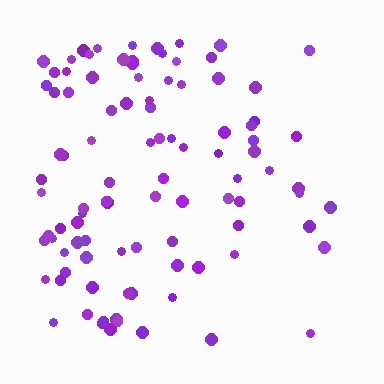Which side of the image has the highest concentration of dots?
The left.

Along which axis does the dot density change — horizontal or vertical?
Horizontal.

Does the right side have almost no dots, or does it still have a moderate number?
Still a moderate number, just noticeably fewer than the left.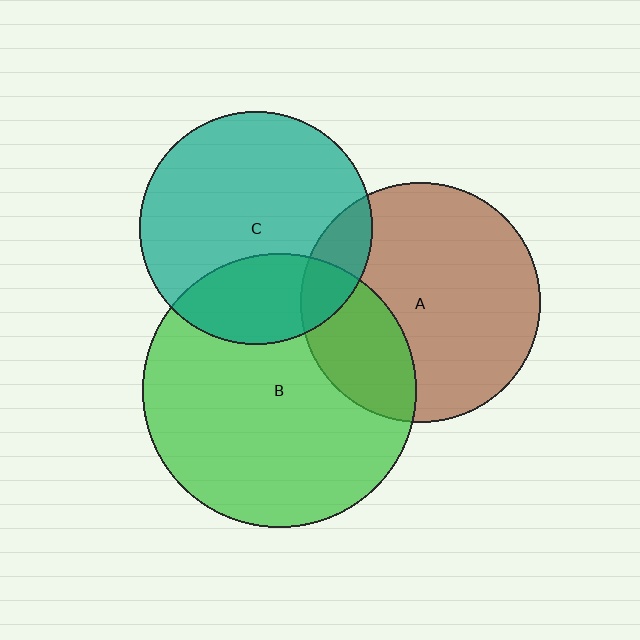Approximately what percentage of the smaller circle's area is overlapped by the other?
Approximately 15%.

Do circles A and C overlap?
Yes.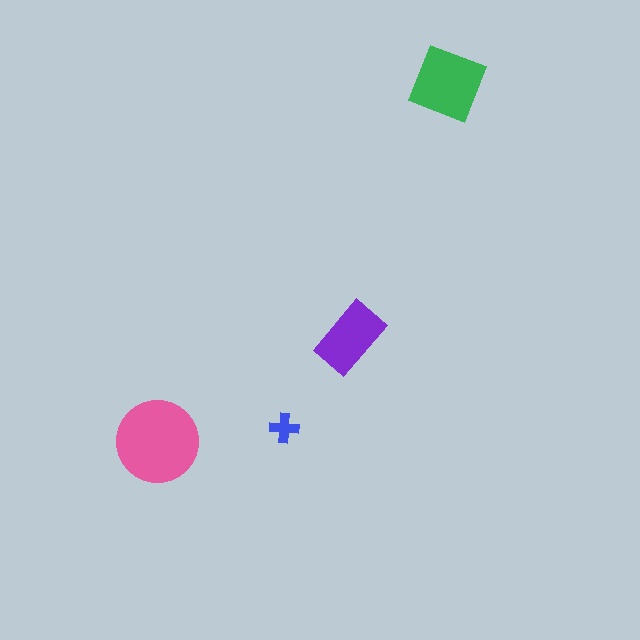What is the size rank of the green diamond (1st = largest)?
2nd.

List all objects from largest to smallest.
The pink circle, the green diamond, the purple rectangle, the blue cross.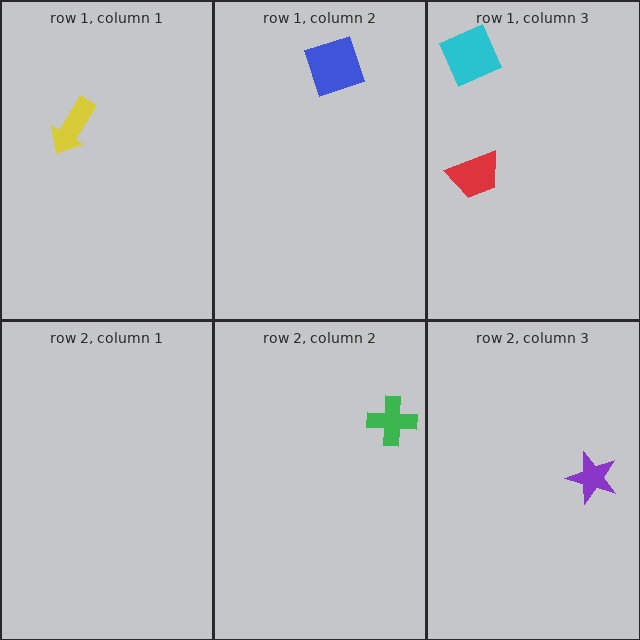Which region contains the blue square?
The row 1, column 2 region.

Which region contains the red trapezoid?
The row 1, column 3 region.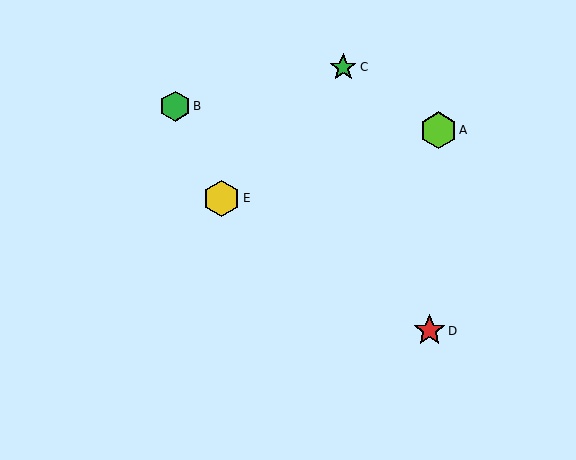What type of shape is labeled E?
Shape E is a yellow hexagon.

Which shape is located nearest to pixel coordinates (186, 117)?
The green hexagon (labeled B) at (175, 106) is nearest to that location.